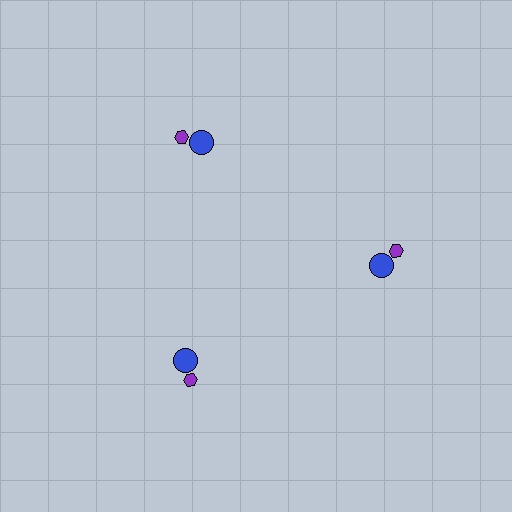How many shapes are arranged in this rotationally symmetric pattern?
There are 6 shapes, arranged in 3 groups of 2.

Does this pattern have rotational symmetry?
Yes, this pattern has 3-fold rotational symmetry. It looks the same after rotating 120 degrees around the center.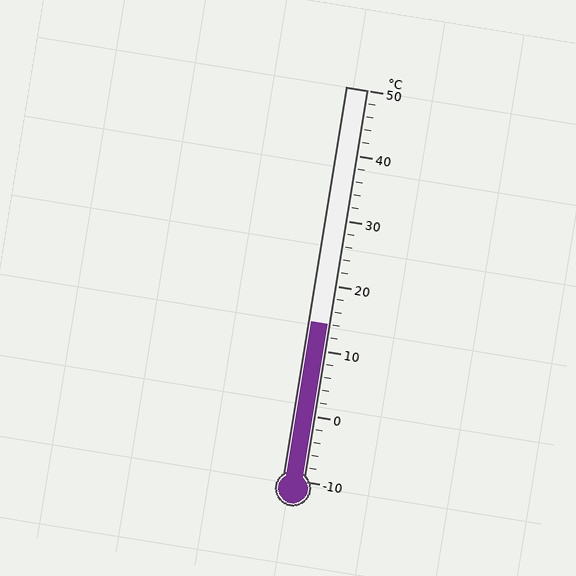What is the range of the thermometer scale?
The thermometer scale ranges from -10°C to 50°C.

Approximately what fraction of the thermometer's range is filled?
The thermometer is filled to approximately 40% of its range.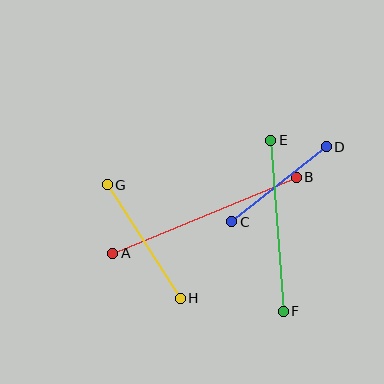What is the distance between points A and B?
The distance is approximately 199 pixels.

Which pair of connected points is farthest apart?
Points A and B are farthest apart.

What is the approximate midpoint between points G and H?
The midpoint is at approximately (144, 242) pixels.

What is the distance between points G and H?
The distance is approximately 135 pixels.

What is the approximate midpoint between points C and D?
The midpoint is at approximately (279, 184) pixels.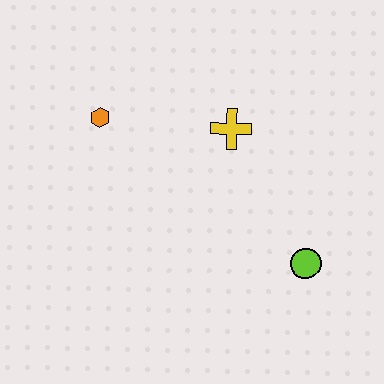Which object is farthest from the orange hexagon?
The lime circle is farthest from the orange hexagon.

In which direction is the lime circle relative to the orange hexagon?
The lime circle is to the right of the orange hexagon.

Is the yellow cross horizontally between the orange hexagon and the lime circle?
Yes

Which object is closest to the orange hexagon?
The yellow cross is closest to the orange hexagon.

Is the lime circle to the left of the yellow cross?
No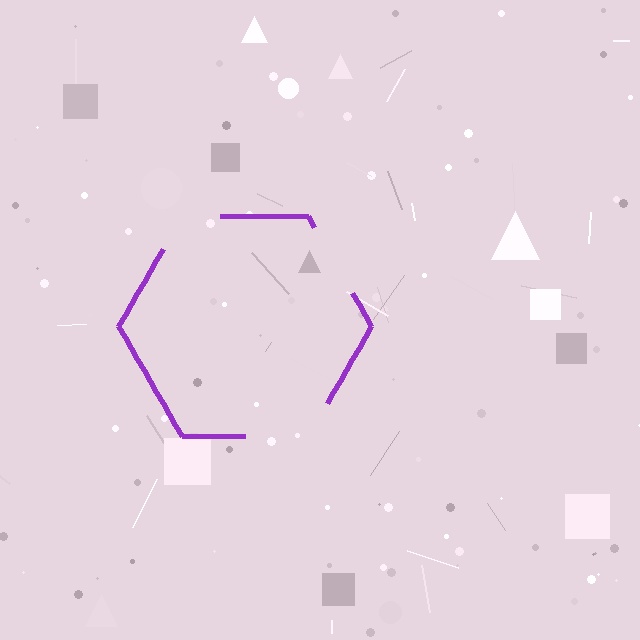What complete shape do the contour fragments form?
The contour fragments form a hexagon.